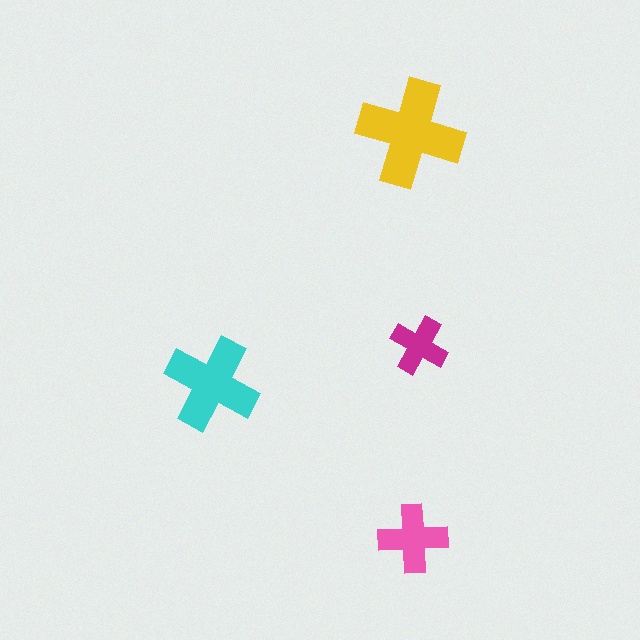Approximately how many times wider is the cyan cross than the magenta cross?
About 1.5 times wider.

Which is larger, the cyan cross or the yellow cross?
The yellow one.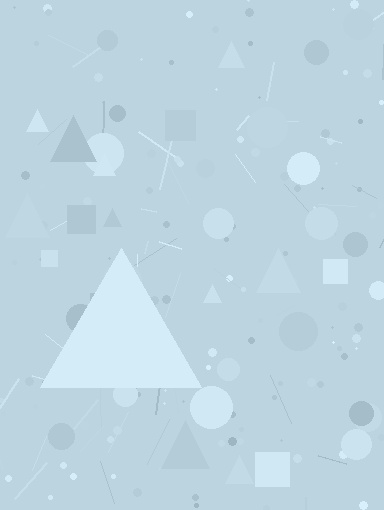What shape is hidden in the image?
A triangle is hidden in the image.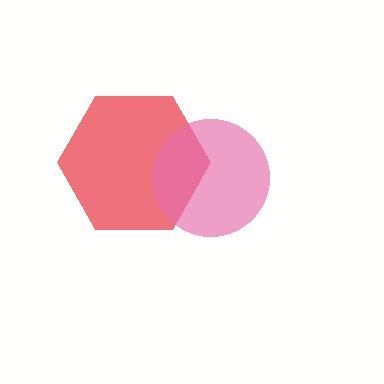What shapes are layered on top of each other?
The layered shapes are: a red hexagon, a pink circle.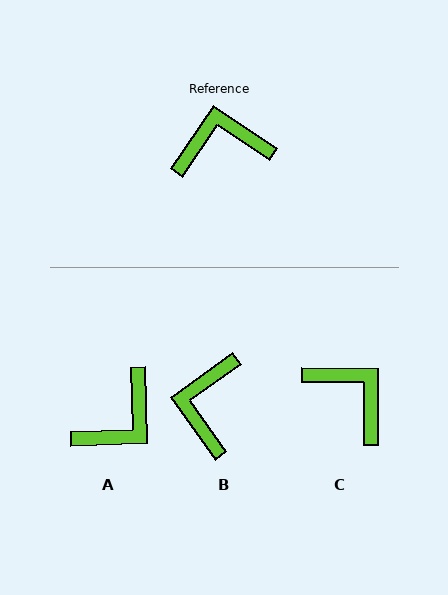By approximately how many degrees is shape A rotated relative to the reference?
Approximately 143 degrees clockwise.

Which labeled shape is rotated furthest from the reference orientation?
A, about 143 degrees away.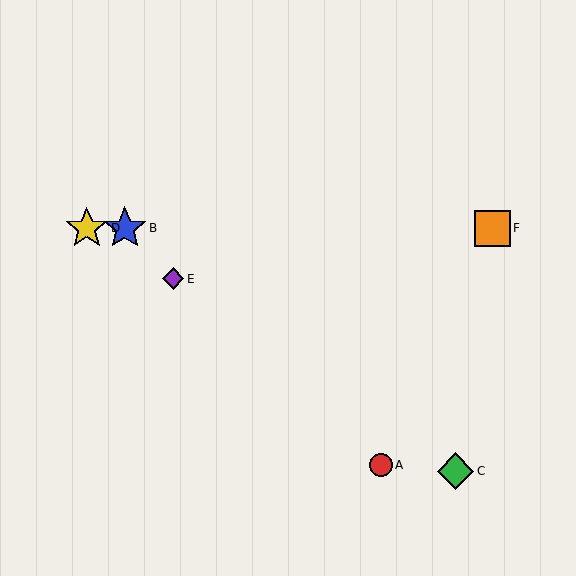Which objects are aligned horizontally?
Objects B, D, F are aligned horizontally.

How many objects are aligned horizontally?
3 objects (B, D, F) are aligned horizontally.